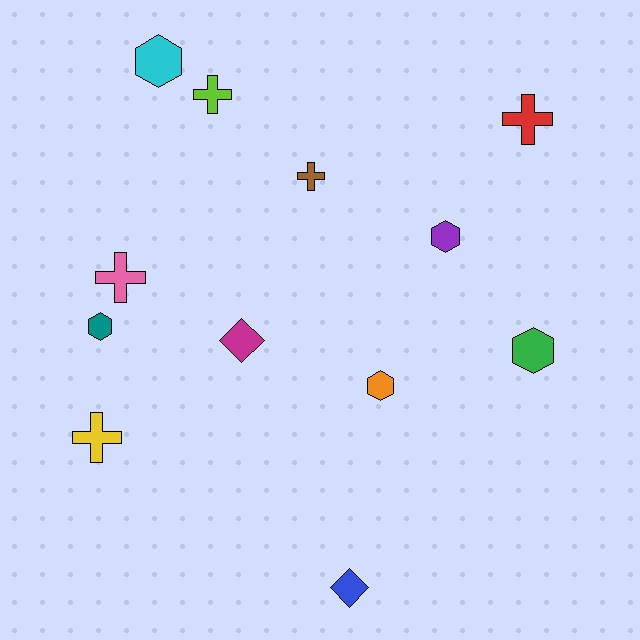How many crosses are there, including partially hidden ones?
There are 5 crosses.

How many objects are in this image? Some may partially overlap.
There are 12 objects.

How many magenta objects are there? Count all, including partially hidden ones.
There is 1 magenta object.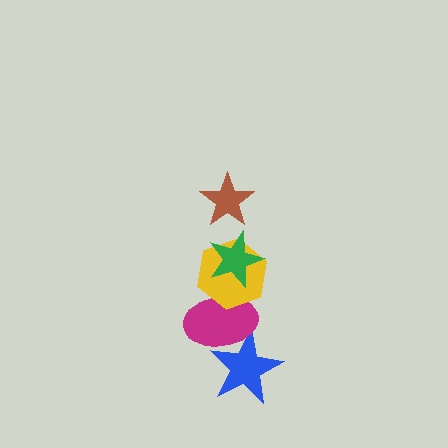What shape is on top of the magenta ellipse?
The yellow hexagon is on top of the magenta ellipse.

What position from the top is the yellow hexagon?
The yellow hexagon is 3rd from the top.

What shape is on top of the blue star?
The magenta ellipse is on top of the blue star.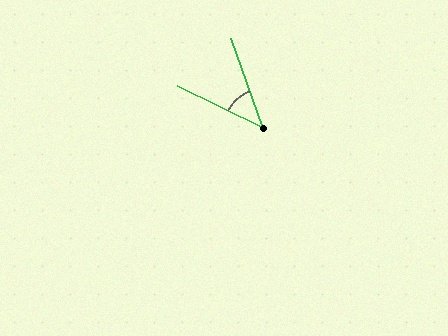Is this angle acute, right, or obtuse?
It is acute.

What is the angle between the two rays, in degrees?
Approximately 45 degrees.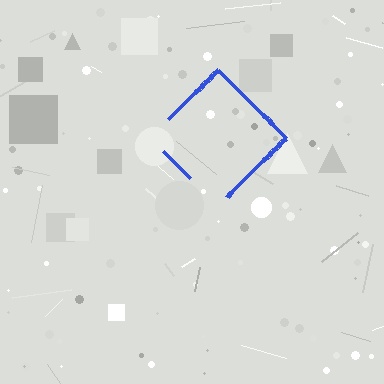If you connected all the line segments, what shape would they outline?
They would outline a diamond.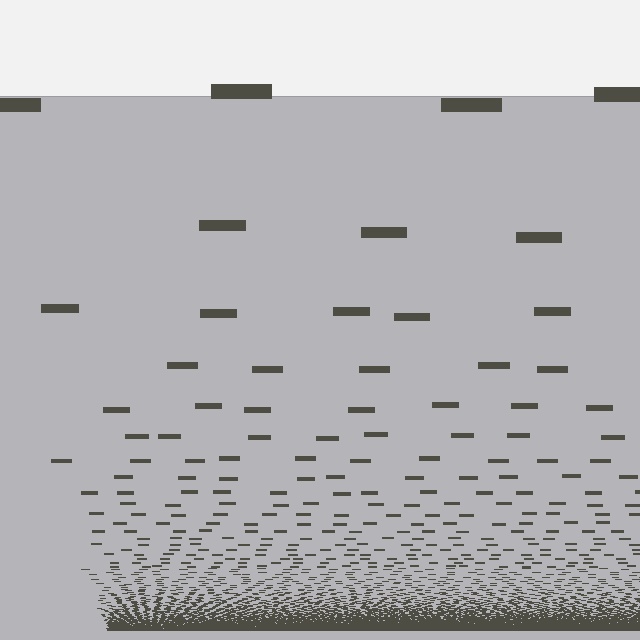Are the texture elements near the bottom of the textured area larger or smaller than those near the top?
Smaller. The gradient is inverted — elements near the bottom are smaller and denser.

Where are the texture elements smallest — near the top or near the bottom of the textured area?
Near the bottom.